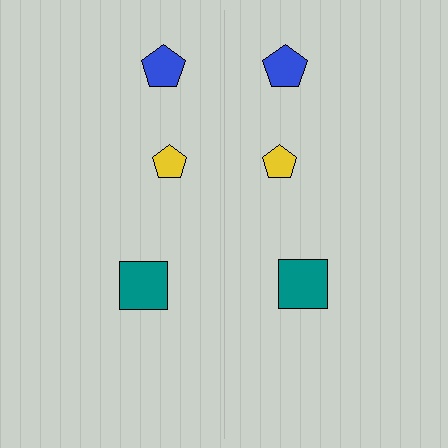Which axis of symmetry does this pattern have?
The pattern has a vertical axis of symmetry running through the center of the image.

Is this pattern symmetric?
Yes, this pattern has bilateral (reflection) symmetry.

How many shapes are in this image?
There are 6 shapes in this image.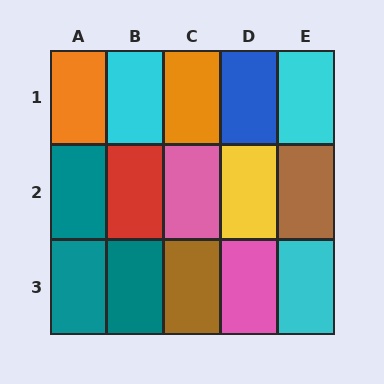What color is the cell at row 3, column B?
Teal.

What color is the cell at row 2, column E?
Brown.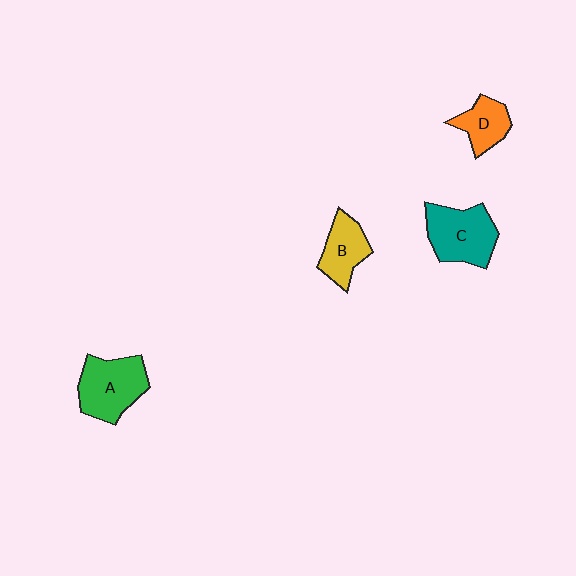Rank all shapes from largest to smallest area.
From largest to smallest: A (green), C (teal), B (yellow), D (orange).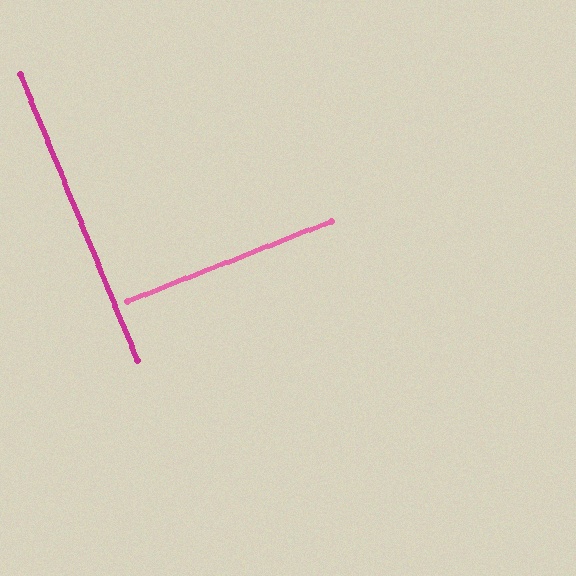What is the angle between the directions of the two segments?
Approximately 89 degrees.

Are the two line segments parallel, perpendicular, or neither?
Perpendicular — they meet at approximately 89°.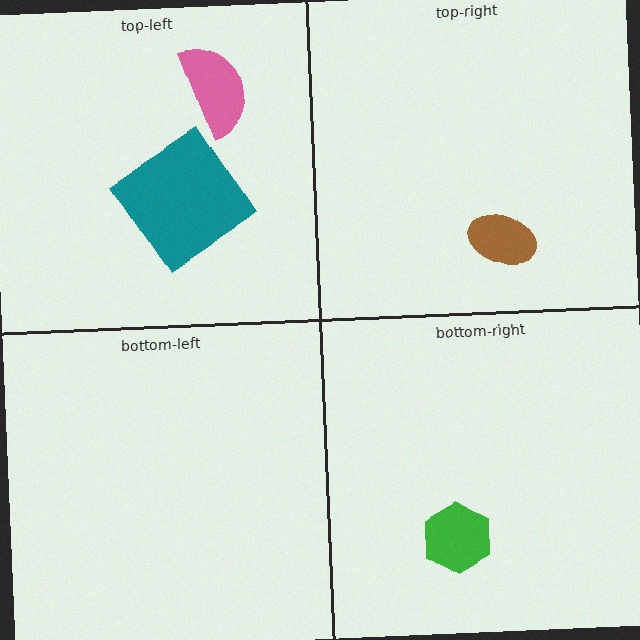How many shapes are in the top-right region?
1.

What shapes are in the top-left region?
The pink semicircle, the teal diamond.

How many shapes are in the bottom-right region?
1.